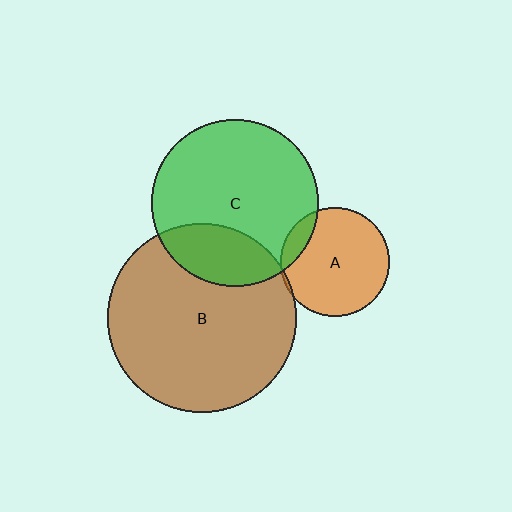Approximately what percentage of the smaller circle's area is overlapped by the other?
Approximately 5%.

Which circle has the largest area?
Circle B (brown).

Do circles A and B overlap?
Yes.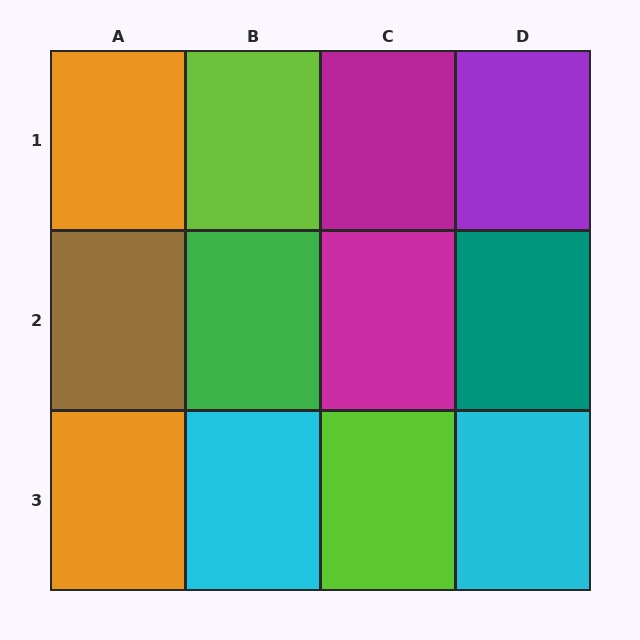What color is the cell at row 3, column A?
Orange.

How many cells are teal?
1 cell is teal.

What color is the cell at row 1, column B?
Lime.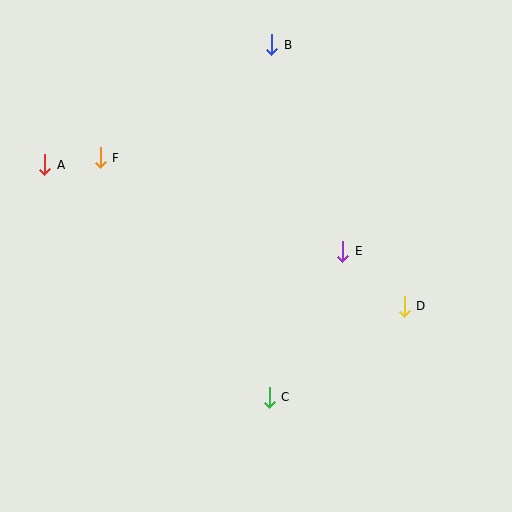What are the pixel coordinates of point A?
Point A is at (45, 165).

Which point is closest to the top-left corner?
Point A is closest to the top-left corner.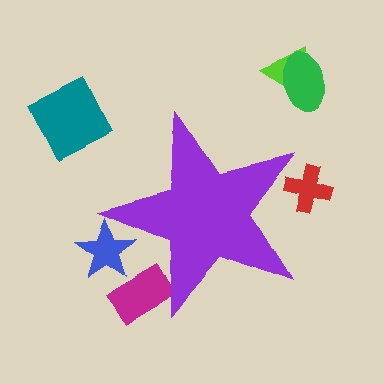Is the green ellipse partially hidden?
No, the green ellipse is fully visible.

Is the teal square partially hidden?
No, the teal square is fully visible.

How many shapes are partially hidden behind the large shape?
3 shapes are partially hidden.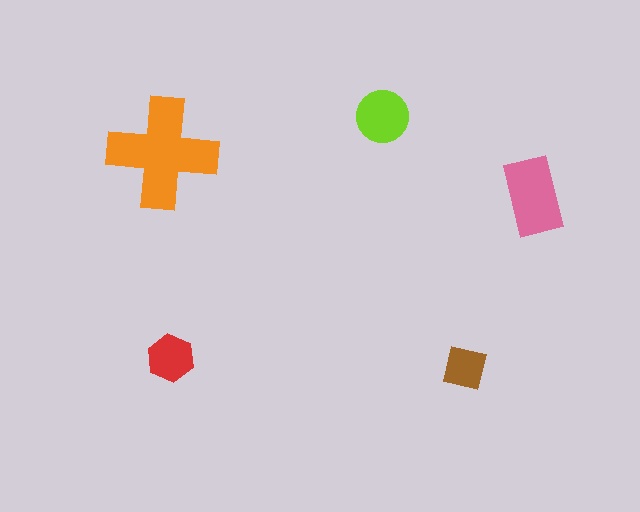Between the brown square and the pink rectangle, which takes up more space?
The pink rectangle.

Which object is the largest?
The orange cross.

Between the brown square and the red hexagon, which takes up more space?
The red hexagon.